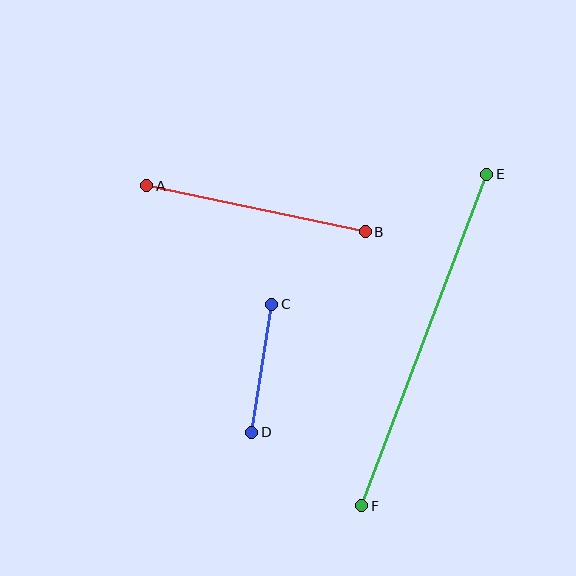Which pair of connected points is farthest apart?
Points E and F are farthest apart.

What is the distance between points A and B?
The distance is approximately 224 pixels.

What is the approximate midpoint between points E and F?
The midpoint is at approximately (424, 340) pixels.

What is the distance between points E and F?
The distance is approximately 354 pixels.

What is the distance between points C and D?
The distance is approximately 130 pixels.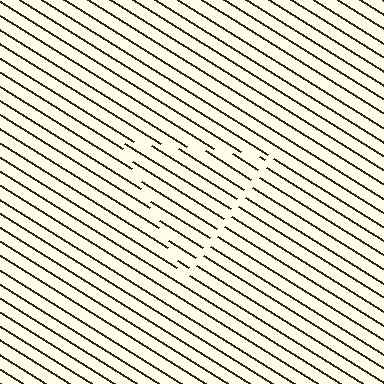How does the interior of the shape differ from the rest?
The interior of the shape contains the same grating, shifted by half a period — the contour is defined by the phase discontinuity where line-ends from the inner and outer gratings abut.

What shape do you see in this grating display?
An illusory triangle. The interior of the shape contains the same grating, shifted by half a period — the contour is defined by the phase discontinuity where line-ends from the inner and outer gratings abut.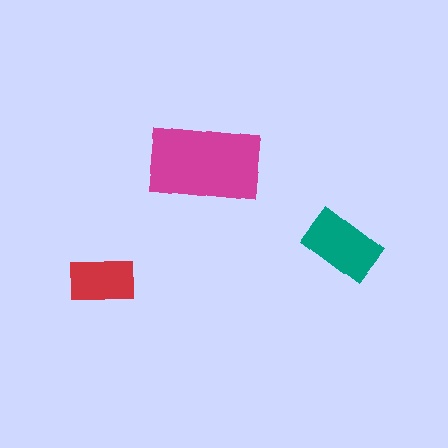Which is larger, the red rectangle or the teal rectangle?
The teal one.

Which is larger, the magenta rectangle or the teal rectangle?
The magenta one.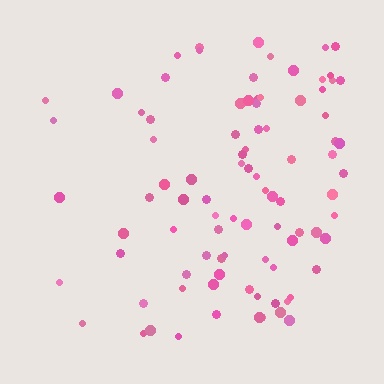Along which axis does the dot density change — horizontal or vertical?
Horizontal.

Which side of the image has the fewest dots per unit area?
The left.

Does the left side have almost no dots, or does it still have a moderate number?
Still a moderate number, just noticeably fewer than the right.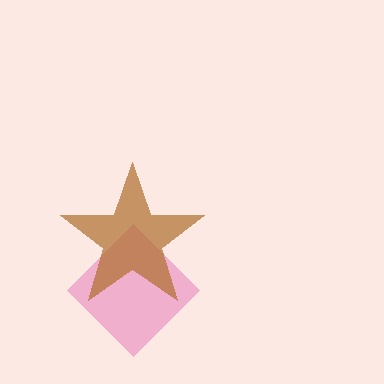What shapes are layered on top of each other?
The layered shapes are: a pink diamond, a brown star.